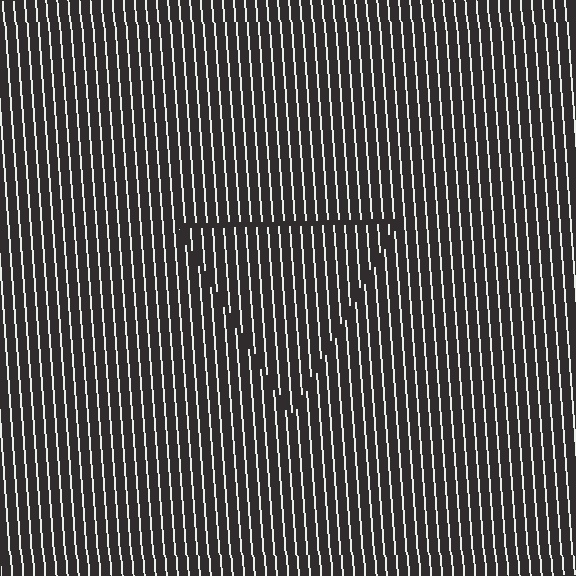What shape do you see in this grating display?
An illusory triangle. The interior of the shape contains the same grating, shifted by half a period — the contour is defined by the phase discontinuity where line-ends from the inner and outer gratings abut.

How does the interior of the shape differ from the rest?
The interior of the shape contains the same grating, shifted by half a period — the contour is defined by the phase discontinuity where line-ends from the inner and outer gratings abut.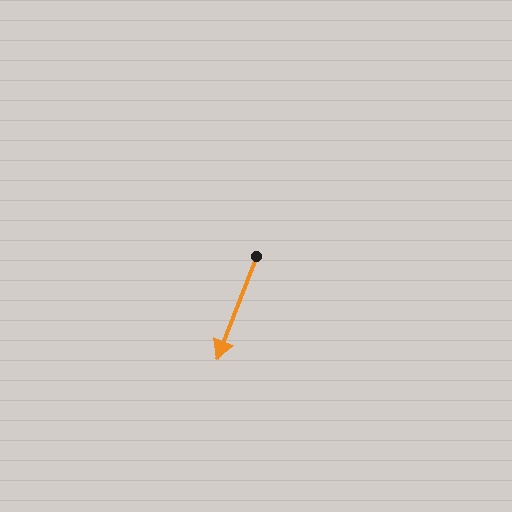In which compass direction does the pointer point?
South.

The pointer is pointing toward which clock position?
Roughly 7 o'clock.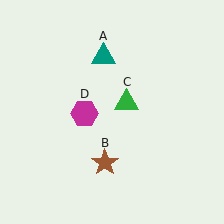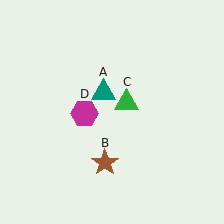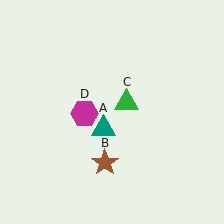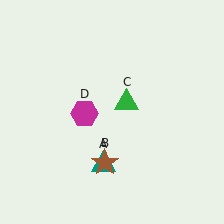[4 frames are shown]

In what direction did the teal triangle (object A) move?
The teal triangle (object A) moved down.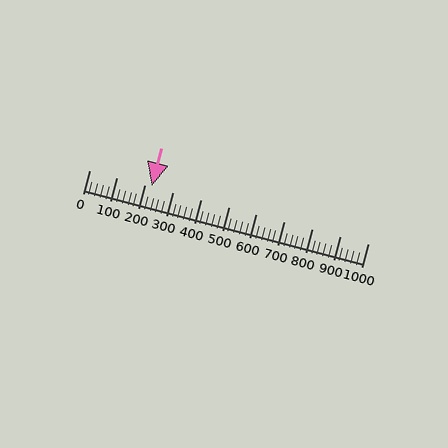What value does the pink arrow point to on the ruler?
The pink arrow points to approximately 225.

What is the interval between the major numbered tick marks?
The major tick marks are spaced 100 units apart.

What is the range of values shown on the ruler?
The ruler shows values from 0 to 1000.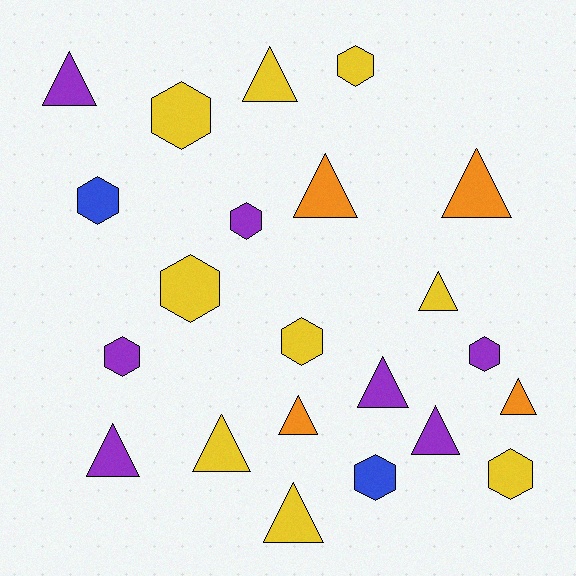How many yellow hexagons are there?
There are 5 yellow hexagons.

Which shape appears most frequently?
Triangle, with 12 objects.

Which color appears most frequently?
Yellow, with 9 objects.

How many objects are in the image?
There are 22 objects.